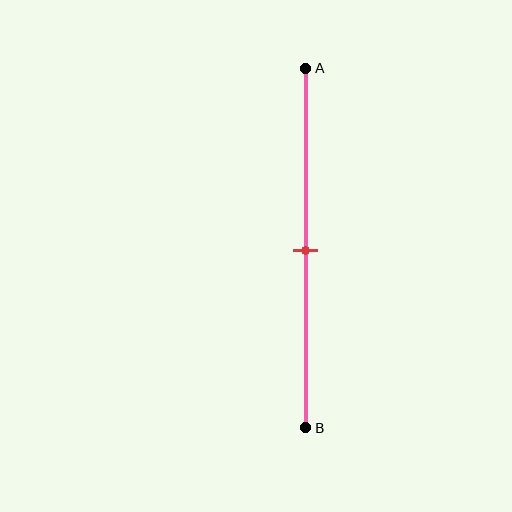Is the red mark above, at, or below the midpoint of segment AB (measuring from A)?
The red mark is approximately at the midpoint of segment AB.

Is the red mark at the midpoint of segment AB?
Yes, the mark is approximately at the midpoint.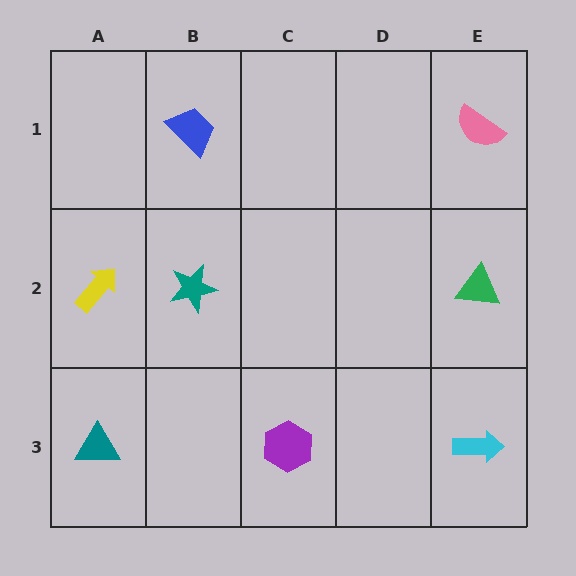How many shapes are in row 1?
2 shapes.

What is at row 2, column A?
A yellow arrow.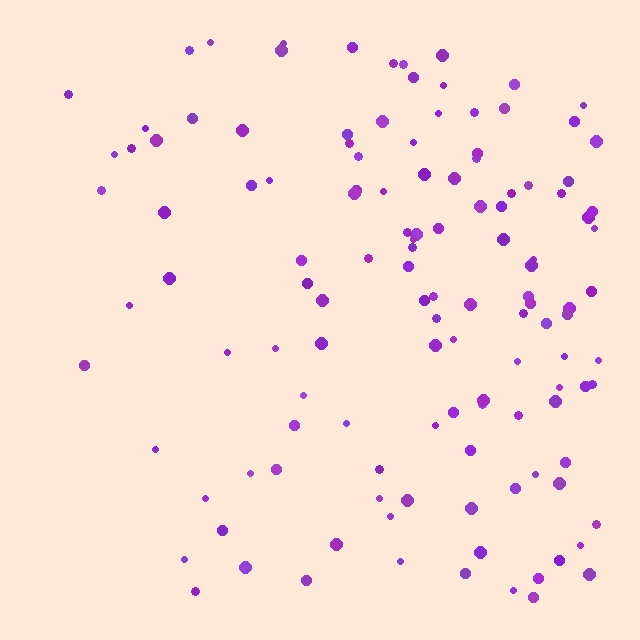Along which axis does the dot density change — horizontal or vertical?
Horizontal.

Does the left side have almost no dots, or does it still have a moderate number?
Still a moderate number, just noticeably fewer than the right.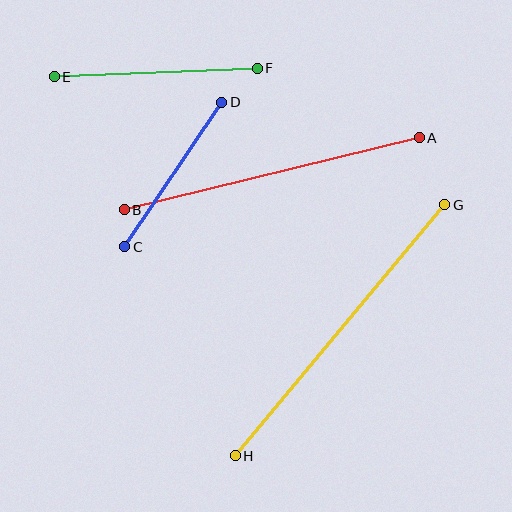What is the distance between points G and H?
The distance is approximately 327 pixels.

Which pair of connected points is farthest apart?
Points G and H are farthest apart.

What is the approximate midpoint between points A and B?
The midpoint is at approximately (272, 174) pixels.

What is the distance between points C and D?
The distance is approximately 174 pixels.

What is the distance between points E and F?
The distance is approximately 203 pixels.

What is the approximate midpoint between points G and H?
The midpoint is at approximately (340, 330) pixels.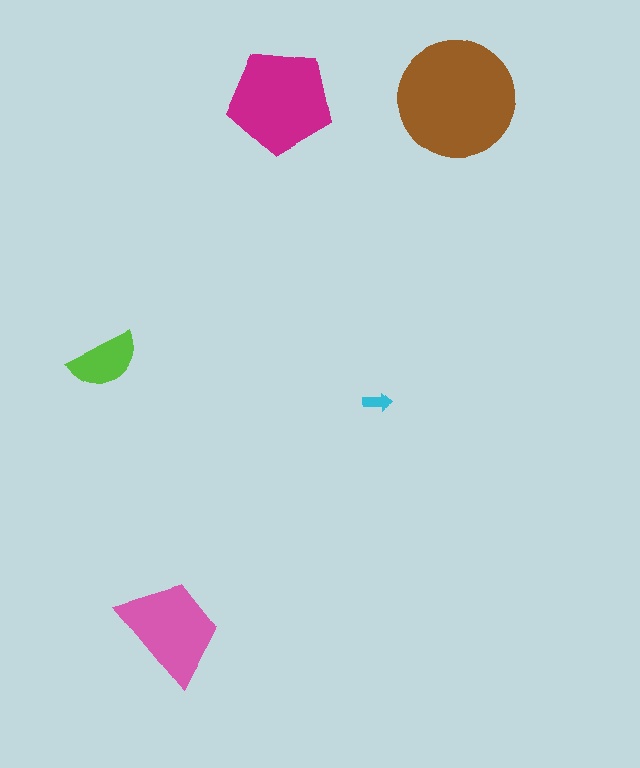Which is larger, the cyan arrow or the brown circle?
The brown circle.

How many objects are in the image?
There are 5 objects in the image.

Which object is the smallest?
The cyan arrow.